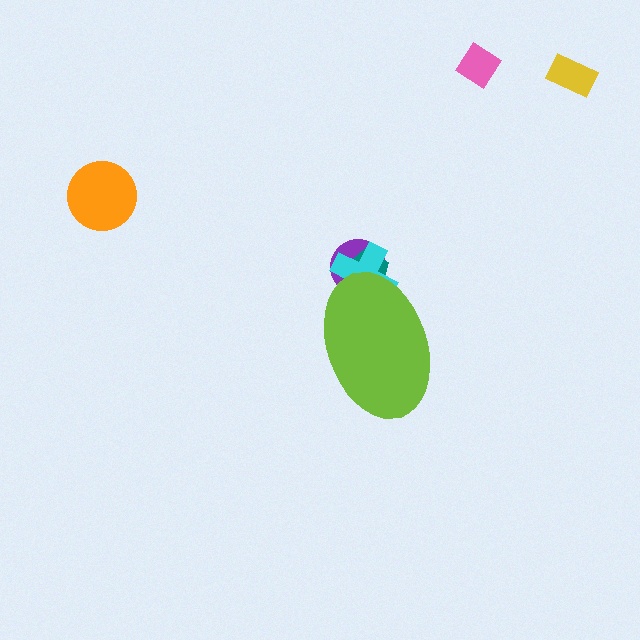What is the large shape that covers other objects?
A lime ellipse.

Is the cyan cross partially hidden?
Yes, the cyan cross is partially hidden behind the lime ellipse.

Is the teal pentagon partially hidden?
Yes, the teal pentagon is partially hidden behind the lime ellipse.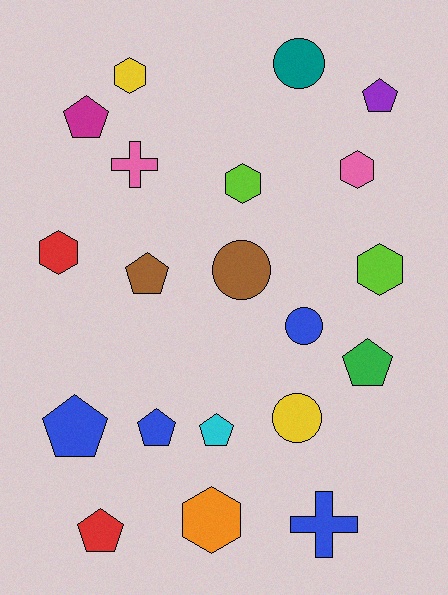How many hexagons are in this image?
There are 6 hexagons.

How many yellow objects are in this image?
There are 2 yellow objects.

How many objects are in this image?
There are 20 objects.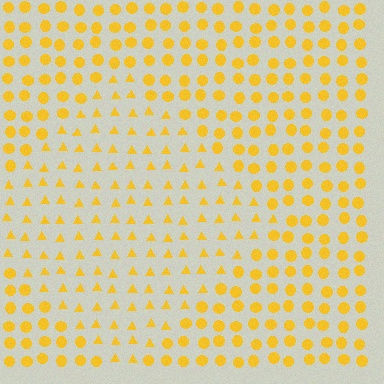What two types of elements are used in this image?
The image uses triangles inside the diamond region and circles outside it.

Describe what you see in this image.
The image is filled with small yellow elements arranged in a uniform grid. A diamond-shaped region contains triangles, while the surrounding area contains circles. The boundary is defined purely by the change in element shape.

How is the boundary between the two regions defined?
The boundary is defined by a change in element shape: triangles inside vs. circles outside. All elements share the same color and spacing.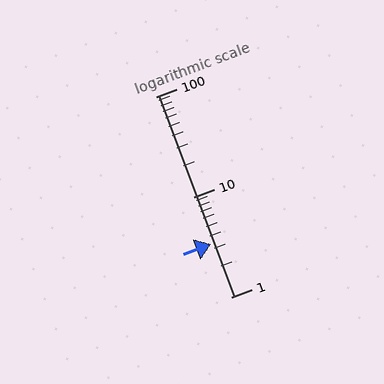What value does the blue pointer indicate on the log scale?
The pointer indicates approximately 3.4.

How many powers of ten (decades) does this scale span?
The scale spans 2 decades, from 1 to 100.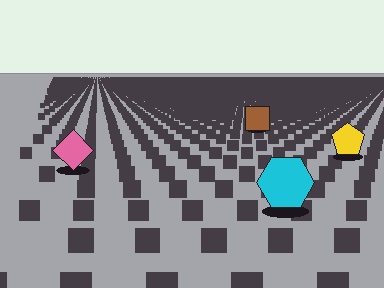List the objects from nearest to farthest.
From nearest to farthest: the cyan hexagon, the pink diamond, the yellow pentagon, the brown square.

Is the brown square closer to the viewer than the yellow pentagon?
No. The yellow pentagon is closer — you can tell from the texture gradient: the ground texture is coarser near it.